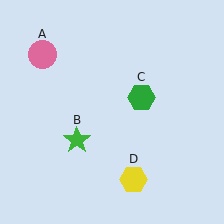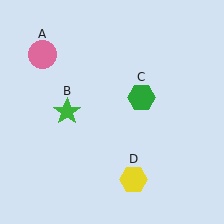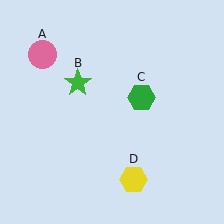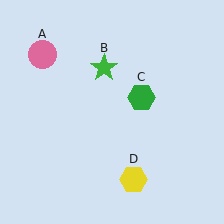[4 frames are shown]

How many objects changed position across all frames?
1 object changed position: green star (object B).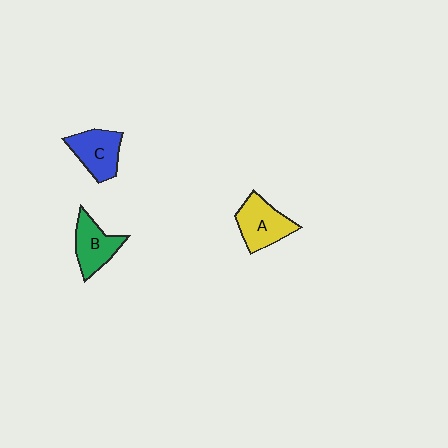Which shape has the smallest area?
Shape B (green).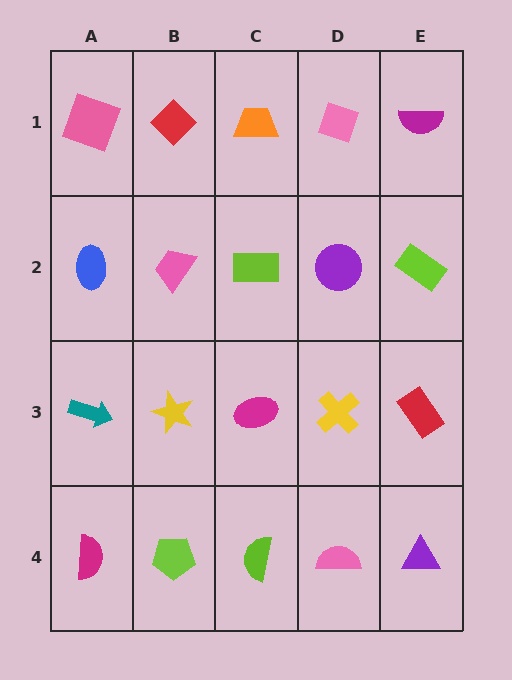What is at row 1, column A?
A pink square.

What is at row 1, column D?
A pink diamond.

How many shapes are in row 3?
5 shapes.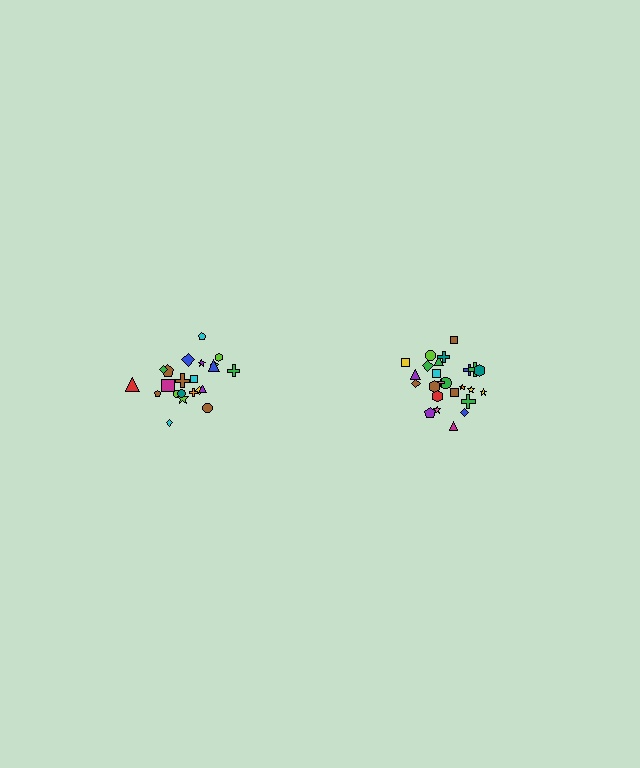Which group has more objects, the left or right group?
The right group.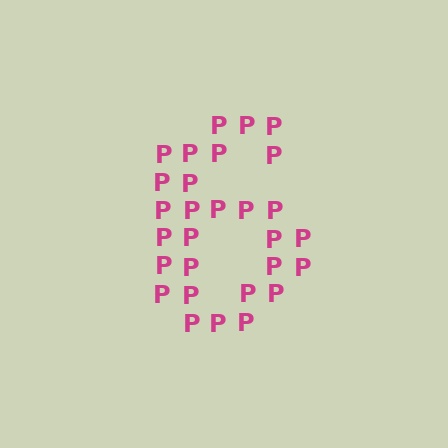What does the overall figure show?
The overall figure shows the digit 6.